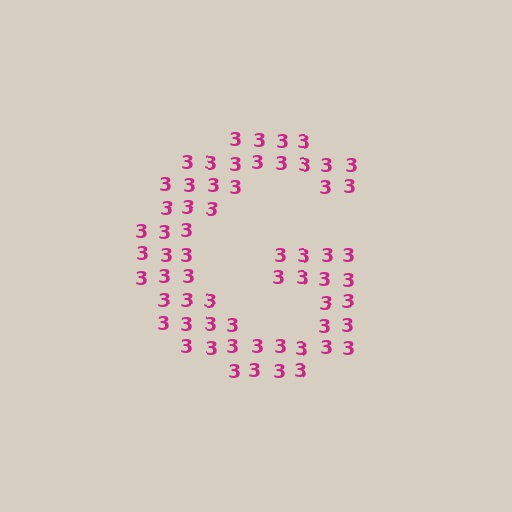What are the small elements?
The small elements are digit 3's.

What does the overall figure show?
The overall figure shows the letter G.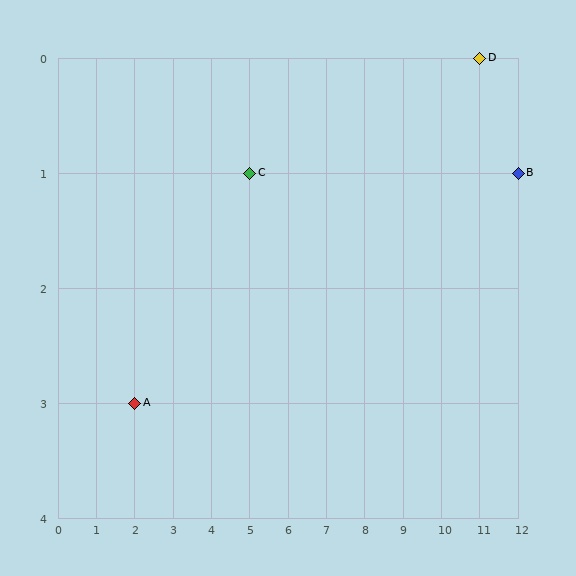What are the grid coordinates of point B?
Point B is at grid coordinates (12, 1).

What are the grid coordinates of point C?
Point C is at grid coordinates (5, 1).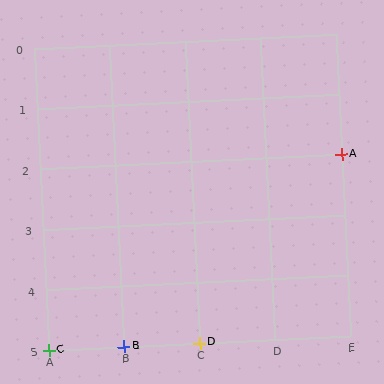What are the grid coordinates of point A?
Point A is at grid coordinates (E, 2).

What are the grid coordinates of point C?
Point C is at grid coordinates (A, 5).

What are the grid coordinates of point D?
Point D is at grid coordinates (C, 5).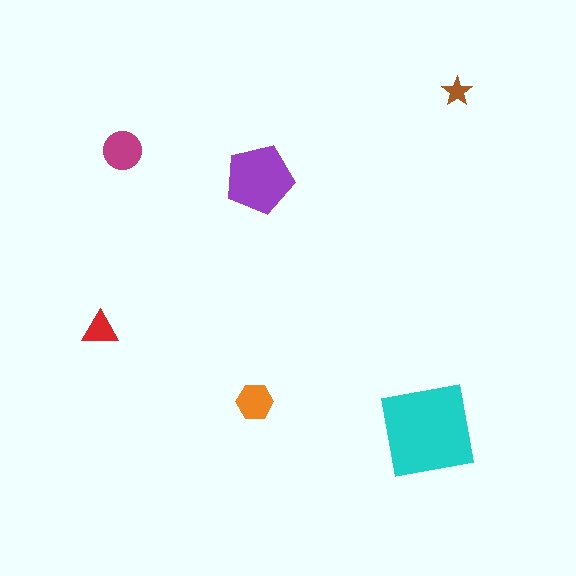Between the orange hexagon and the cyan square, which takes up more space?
The cyan square.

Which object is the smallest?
The brown star.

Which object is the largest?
The cyan square.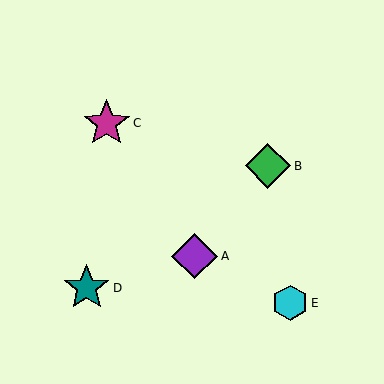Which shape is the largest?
The magenta star (labeled C) is the largest.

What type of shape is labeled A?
Shape A is a purple diamond.